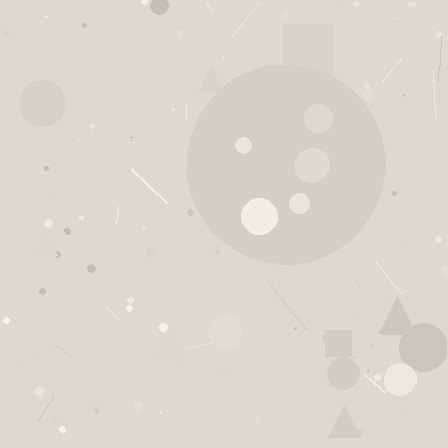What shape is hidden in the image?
A circle is hidden in the image.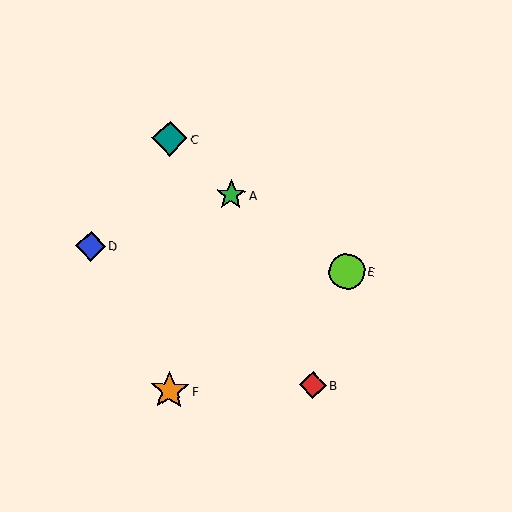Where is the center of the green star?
The center of the green star is at (231, 195).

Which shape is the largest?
The orange star (labeled F) is the largest.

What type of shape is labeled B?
Shape B is a red diamond.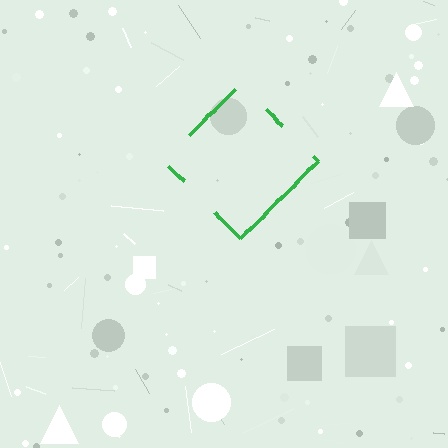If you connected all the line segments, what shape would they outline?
They would outline a diamond.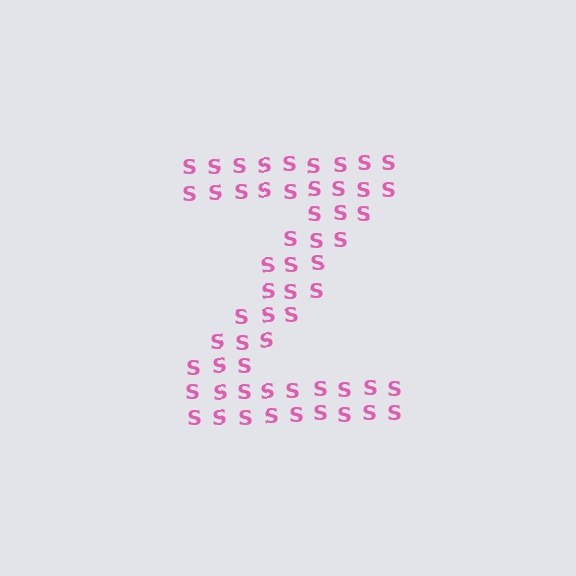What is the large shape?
The large shape is the letter Z.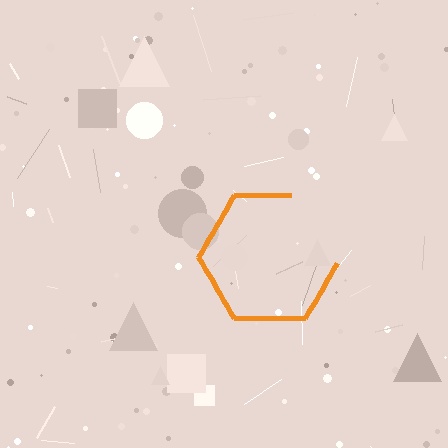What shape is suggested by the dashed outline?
The dashed outline suggests a hexagon.